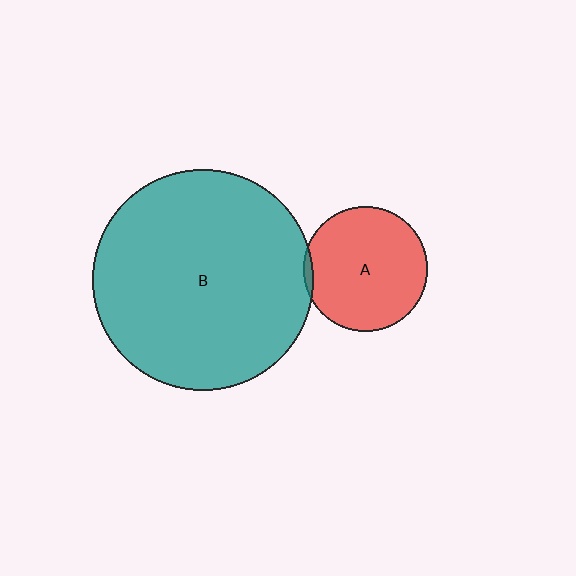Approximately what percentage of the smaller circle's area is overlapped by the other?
Approximately 5%.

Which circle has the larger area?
Circle B (teal).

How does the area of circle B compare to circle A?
Approximately 3.1 times.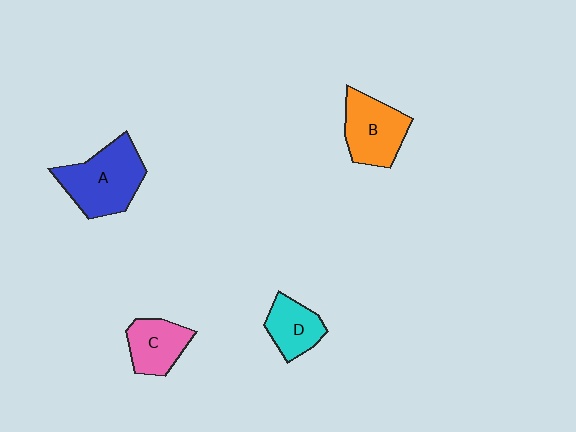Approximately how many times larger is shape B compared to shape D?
Approximately 1.4 times.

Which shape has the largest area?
Shape A (blue).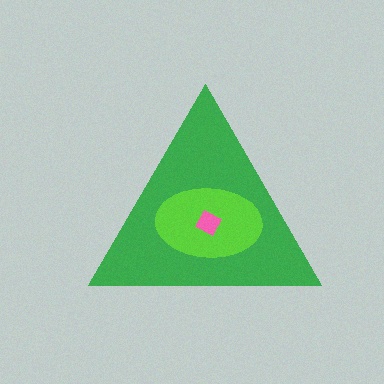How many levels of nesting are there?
3.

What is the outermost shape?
The green triangle.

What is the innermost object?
The pink diamond.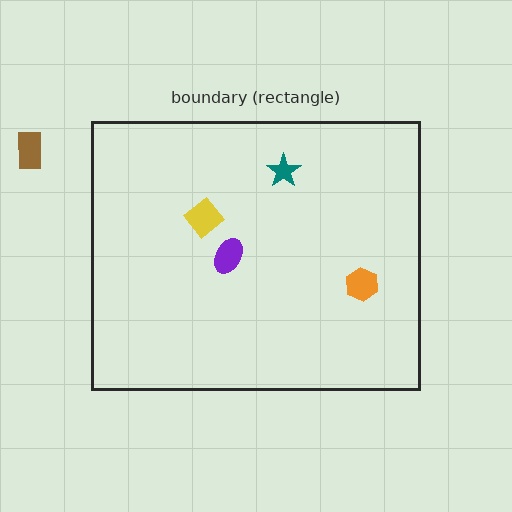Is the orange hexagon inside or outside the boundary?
Inside.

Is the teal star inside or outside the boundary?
Inside.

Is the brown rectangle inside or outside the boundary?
Outside.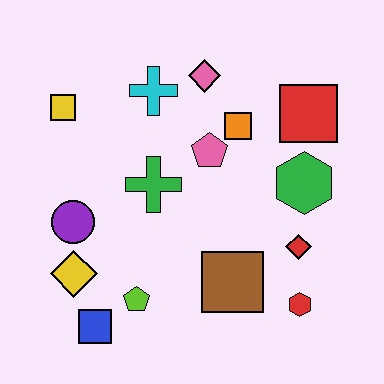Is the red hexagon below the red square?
Yes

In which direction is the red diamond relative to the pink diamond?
The red diamond is below the pink diamond.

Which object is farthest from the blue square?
The red square is farthest from the blue square.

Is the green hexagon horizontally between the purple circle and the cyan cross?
No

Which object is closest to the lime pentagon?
The blue square is closest to the lime pentagon.